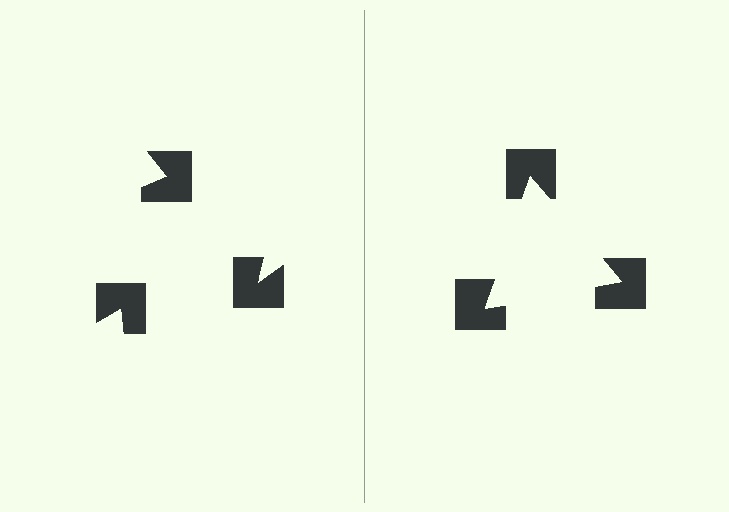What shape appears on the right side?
An illusory triangle.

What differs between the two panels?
The notched squares are positioned identically on both sides; only the wedge orientations differ. On the right they align to a triangle; on the left they are misaligned.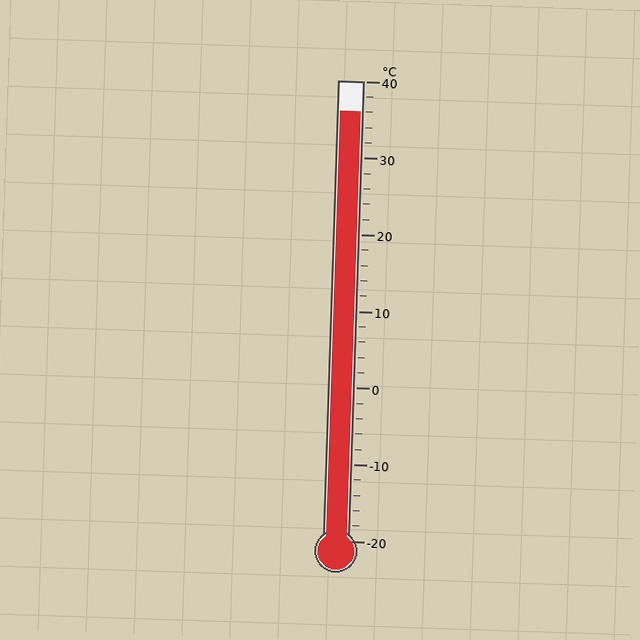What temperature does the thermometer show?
The thermometer shows approximately 36°C.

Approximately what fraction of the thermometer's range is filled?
The thermometer is filled to approximately 95% of its range.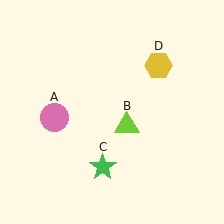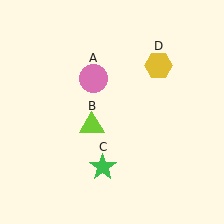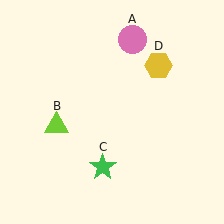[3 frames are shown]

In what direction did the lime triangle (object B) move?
The lime triangle (object B) moved left.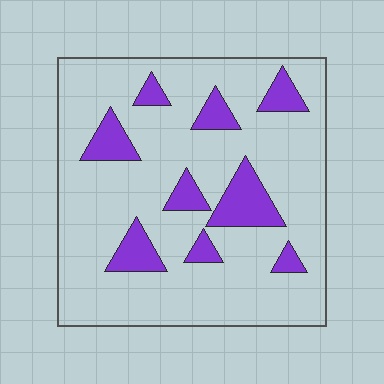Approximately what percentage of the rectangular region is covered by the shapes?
Approximately 15%.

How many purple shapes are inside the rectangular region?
9.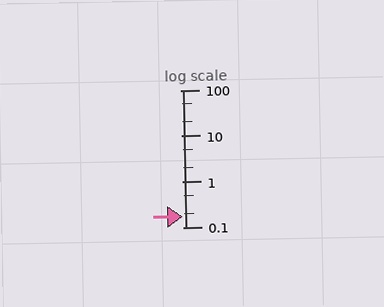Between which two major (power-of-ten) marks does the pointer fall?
The pointer is between 0.1 and 1.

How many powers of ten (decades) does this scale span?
The scale spans 3 decades, from 0.1 to 100.